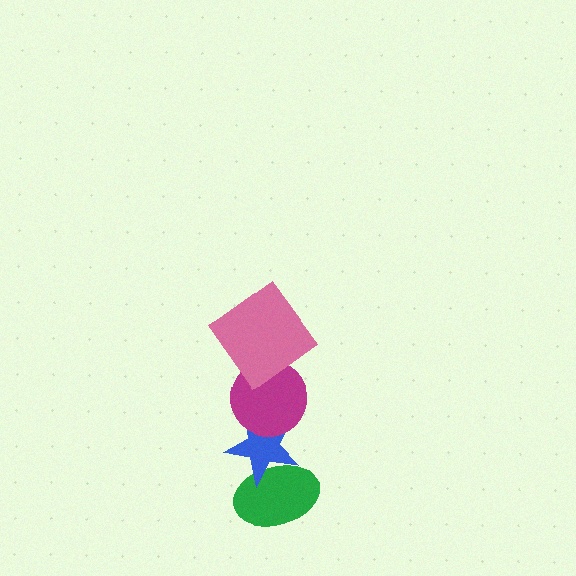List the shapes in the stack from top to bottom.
From top to bottom: the pink diamond, the magenta circle, the blue star, the green ellipse.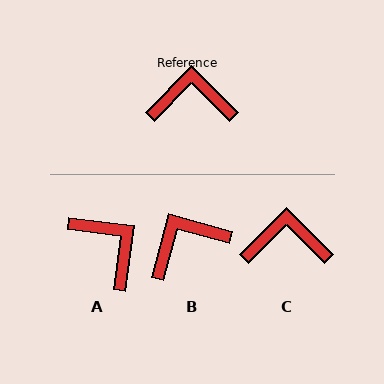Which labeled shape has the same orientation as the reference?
C.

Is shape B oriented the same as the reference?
No, it is off by about 29 degrees.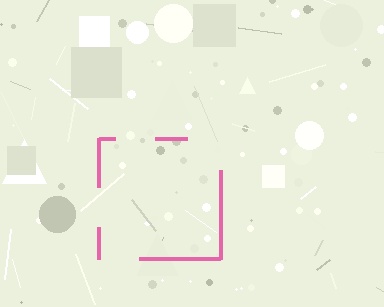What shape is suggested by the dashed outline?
The dashed outline suggests a square.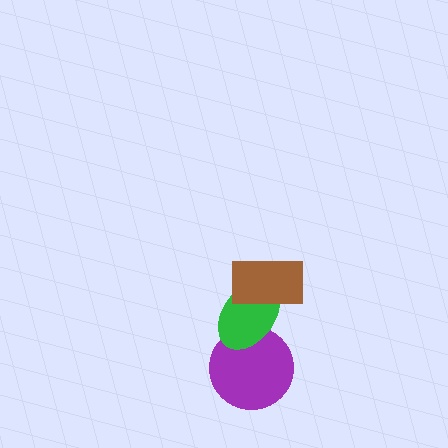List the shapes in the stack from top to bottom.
From top to bottom: the brown rectangle, the green ellipse, the purple circle.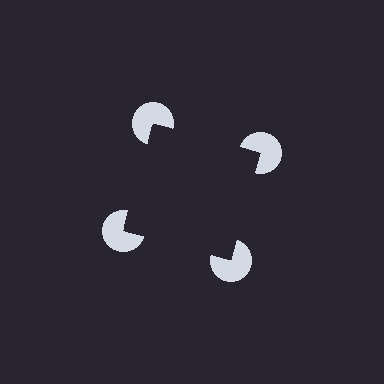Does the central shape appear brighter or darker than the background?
It typically appears slightly darker than the background, even though no actual brightness change is drawn.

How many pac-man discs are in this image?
There are 4 — one at each vertex of the illusory square.